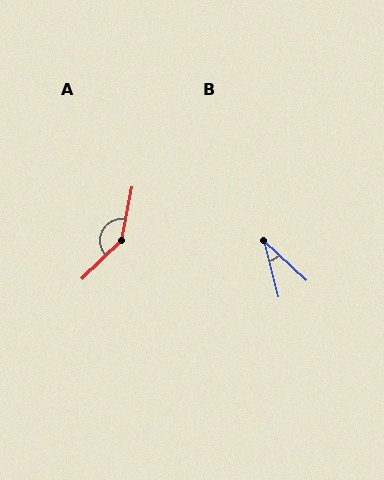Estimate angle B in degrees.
Approximately 33 degrees.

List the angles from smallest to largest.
B (33°), A (145°).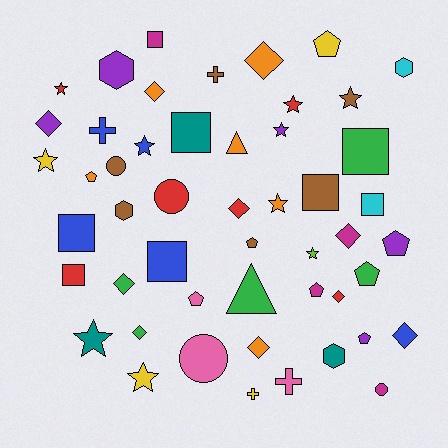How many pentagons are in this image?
There are 8 pentagons.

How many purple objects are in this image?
There are 5 purple objects.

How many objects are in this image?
There are 50 objects.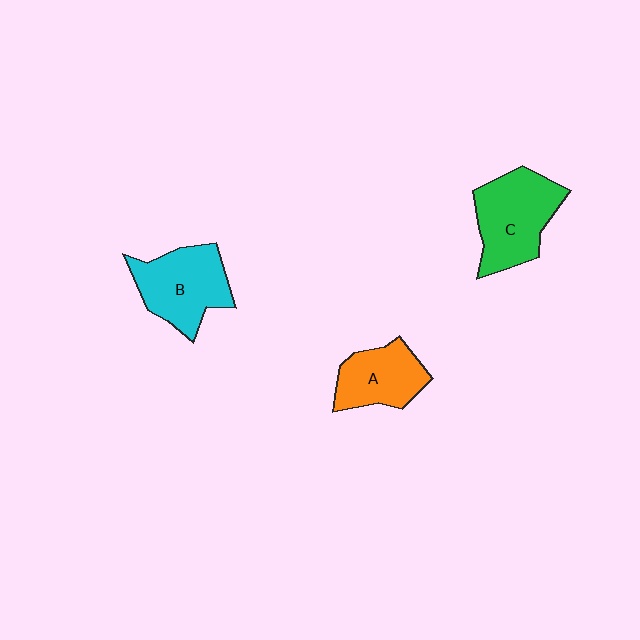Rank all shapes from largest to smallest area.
From largest to smallest: C (green), B (cyan), A (orange).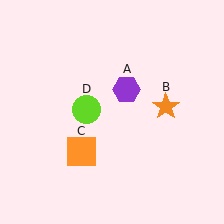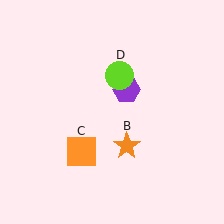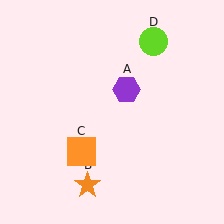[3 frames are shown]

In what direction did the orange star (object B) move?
The orange star (object B) moved down and to the left.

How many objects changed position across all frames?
2 objects changed position: orange star (object B), lime circle (object D).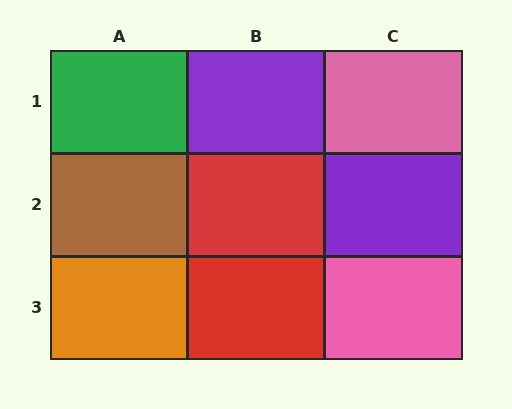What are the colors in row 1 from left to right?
Green, purple, pink.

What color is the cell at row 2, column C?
Purple.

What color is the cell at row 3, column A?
Orange.